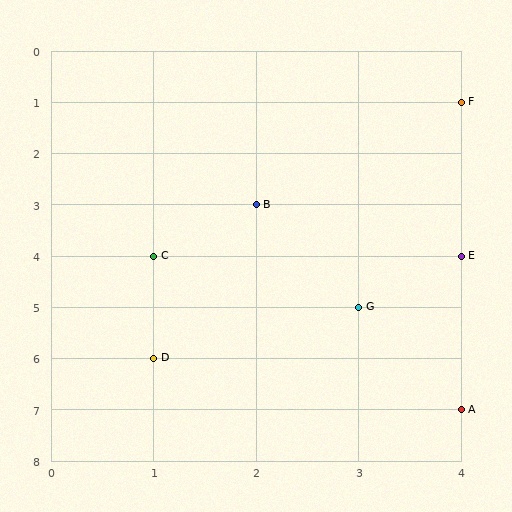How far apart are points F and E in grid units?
Points F and E are 3 rows apart.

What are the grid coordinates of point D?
Point D is at grid coordinates (1, 6).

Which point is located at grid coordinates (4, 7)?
Point A is at (4, 7).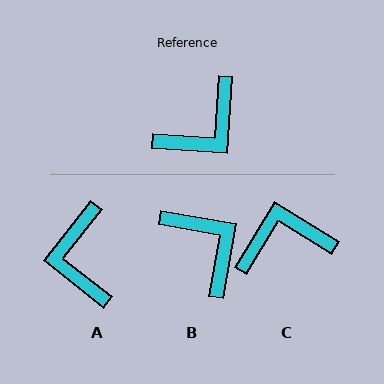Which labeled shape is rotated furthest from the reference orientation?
C, about 152 degrees away.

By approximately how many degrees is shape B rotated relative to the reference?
Approximately 84 degrees counter-clockwise.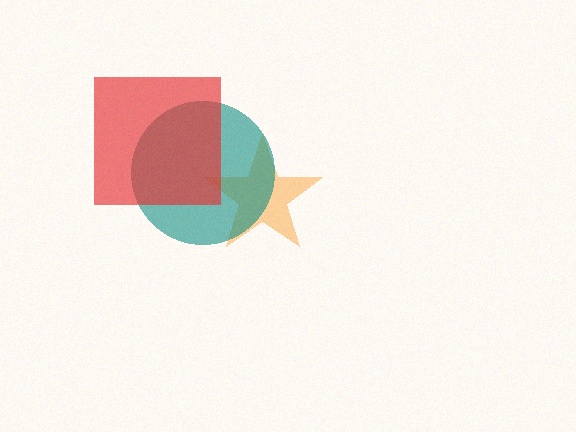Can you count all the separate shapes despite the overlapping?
Yes, there are 3 separate shapes.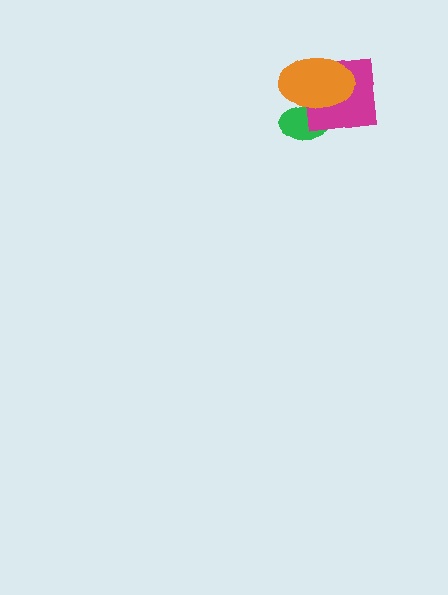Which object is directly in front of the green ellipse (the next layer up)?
The magenta square is directly in front of the green ellipse.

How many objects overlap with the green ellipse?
2 objects overlap with the green ellipse.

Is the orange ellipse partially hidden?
No, no other shape covers it.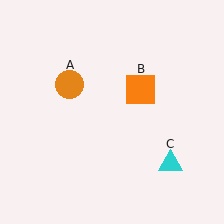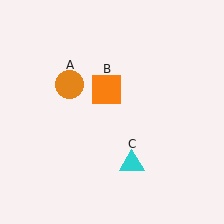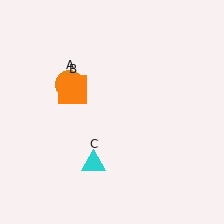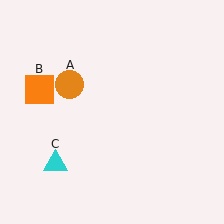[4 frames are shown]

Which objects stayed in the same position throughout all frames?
Orange circle (object A) remained stationary.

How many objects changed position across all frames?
2 objects changed position: orange square (object B), cyan triangle (object C).